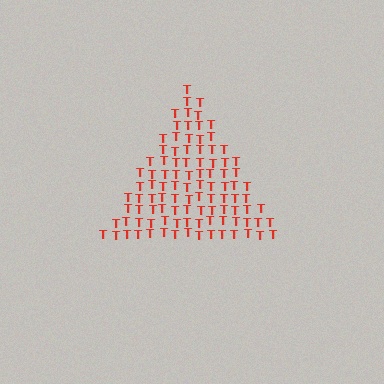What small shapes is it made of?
It is made of small letter T's.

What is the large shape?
The large shape is a triangle.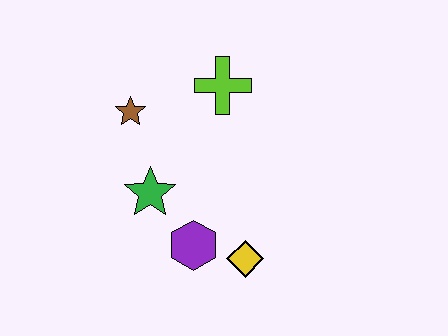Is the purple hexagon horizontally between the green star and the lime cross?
Yes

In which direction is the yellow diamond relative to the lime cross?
The yellow diamond is below the lime cross.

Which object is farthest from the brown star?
The yellow diamond is farthest from the brown star.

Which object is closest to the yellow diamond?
The purple hexagon is closest to the yellow diamond.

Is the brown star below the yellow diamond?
No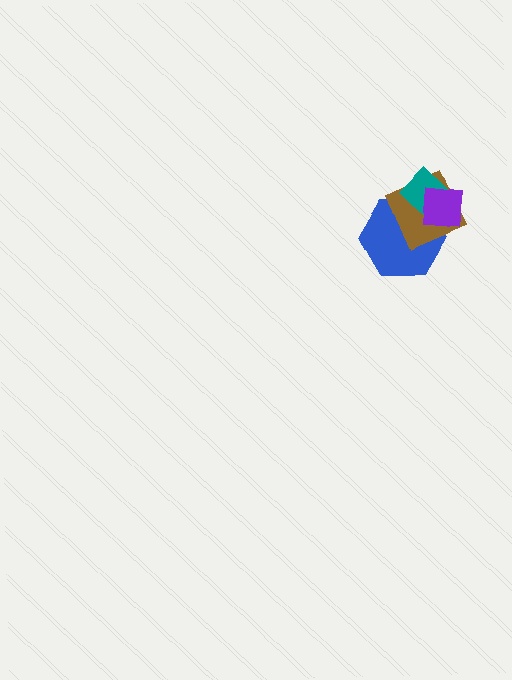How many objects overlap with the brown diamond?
3 objects overlap with the brown diamond.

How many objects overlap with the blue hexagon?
3 objects overlap with the blue hexagon.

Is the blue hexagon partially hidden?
Yes, it is partially covered by another shape.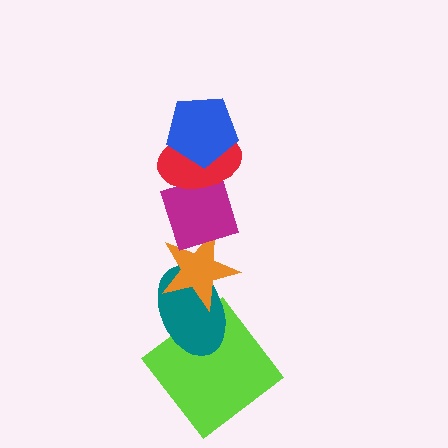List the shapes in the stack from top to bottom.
From top to bottom: the blue pentagon, the red ellipse, the magenta diamond, the orange star, the teal ellipse, the lime diamond.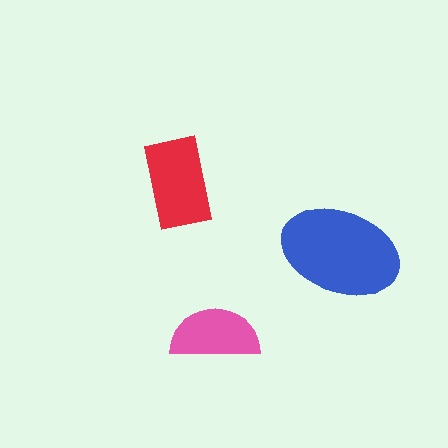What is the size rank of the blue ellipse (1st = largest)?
1st.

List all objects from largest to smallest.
The blue ellipse, the red rectangle, the pink semicircle.